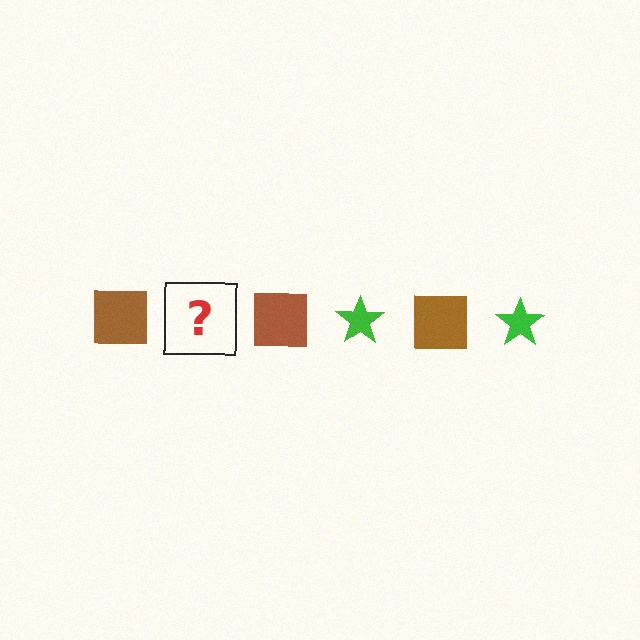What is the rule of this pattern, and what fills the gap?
The rule is that the pattern alternates between brown square and green star. The gap should be filled with a green star.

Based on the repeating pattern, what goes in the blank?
The blank should be a green star.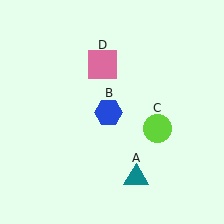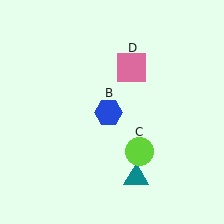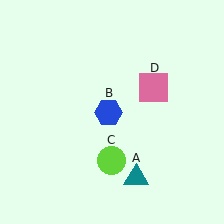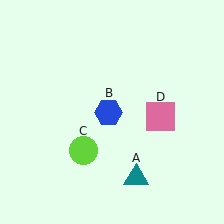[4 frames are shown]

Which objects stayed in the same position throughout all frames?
Teal triangle (object A) and blue hexagon (object B) remained stationary.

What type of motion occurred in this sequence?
The lime circle (object C), pink square (object D) rotated clockwise around the center of the scene.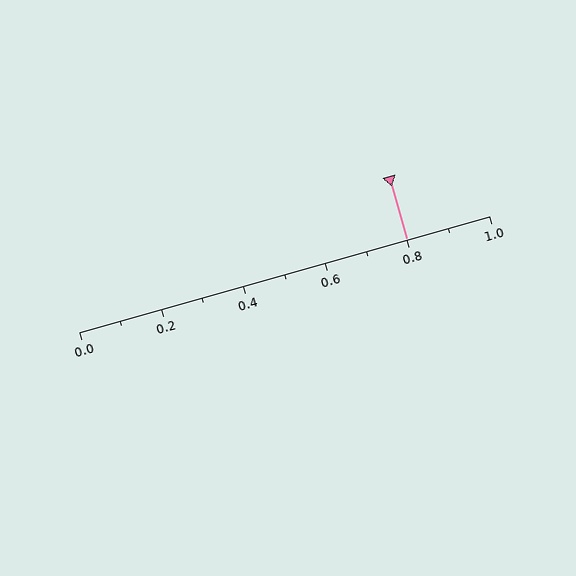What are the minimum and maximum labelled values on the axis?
The axis runs from 0.0 to 1.0.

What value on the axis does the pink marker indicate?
The marker indicates approximately 0.8.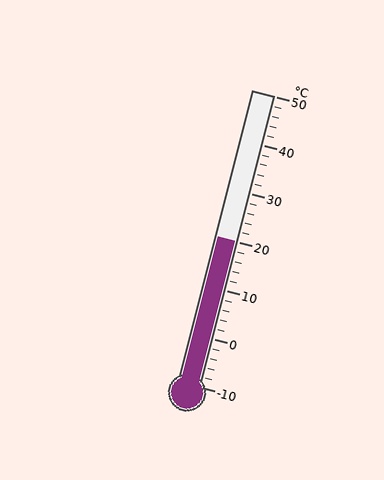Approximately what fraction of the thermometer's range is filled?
The thermometer is filled to approximately 50% of its range.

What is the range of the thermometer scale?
The thermometer scale ranges from -10°C to 50°C.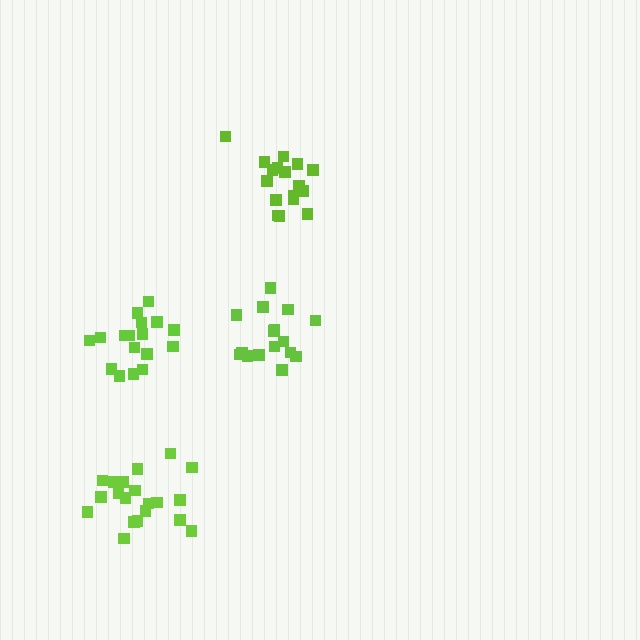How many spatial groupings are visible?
There are 4 spatial groupings.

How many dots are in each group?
Group 1: 17 dots, Group 2: 20 dots, Group 3: 16 dots, Group 4: 17 dots (70 total).